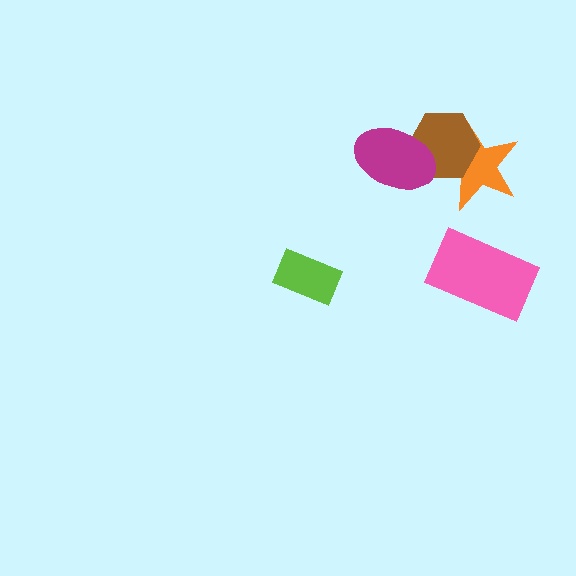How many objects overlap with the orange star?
1 object overlaps with the orange star.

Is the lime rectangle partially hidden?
No, no other shape covers it.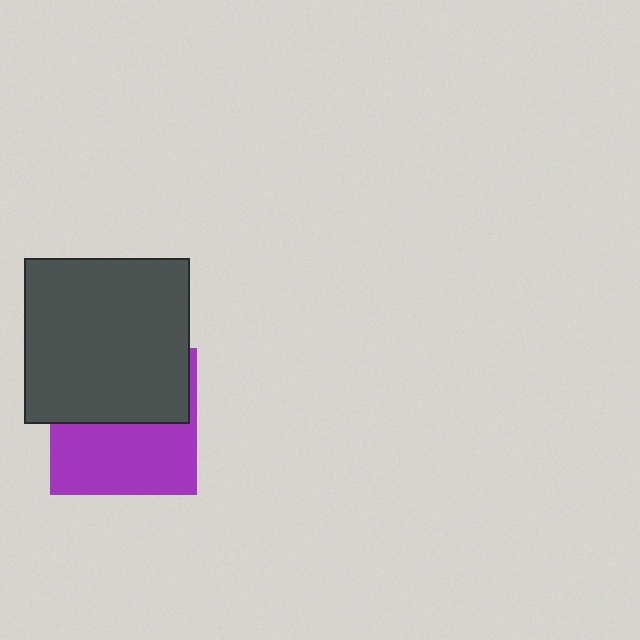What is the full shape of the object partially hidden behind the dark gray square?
The partially hidden object is a purple square.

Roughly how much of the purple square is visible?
About half of it is visible (roughly 51%).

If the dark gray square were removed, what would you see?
You would see the complete purple square.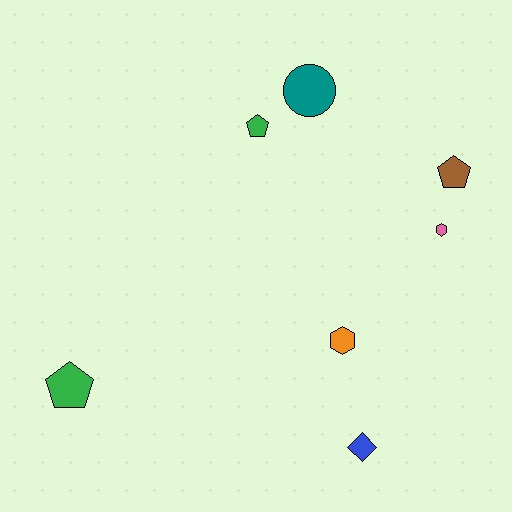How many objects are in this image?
There are 7 objects.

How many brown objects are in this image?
There is 1 brown object.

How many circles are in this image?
There is 1 circle.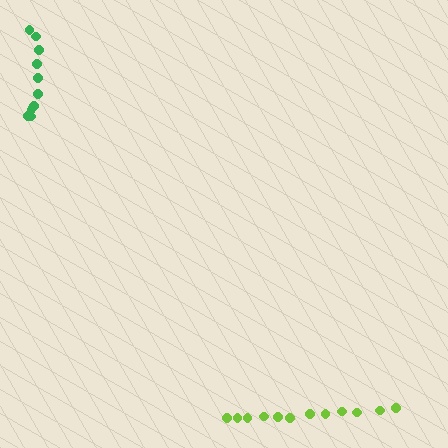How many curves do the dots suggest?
There are 2 distinct paths.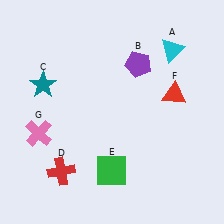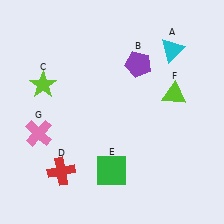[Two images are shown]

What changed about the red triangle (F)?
In Image 1, F is red. In Image 2, it changed to lime.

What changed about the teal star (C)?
In Image 1, C is teal. In Image 2, it changed to lime.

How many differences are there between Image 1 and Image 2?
There are 2 differences between the two images.